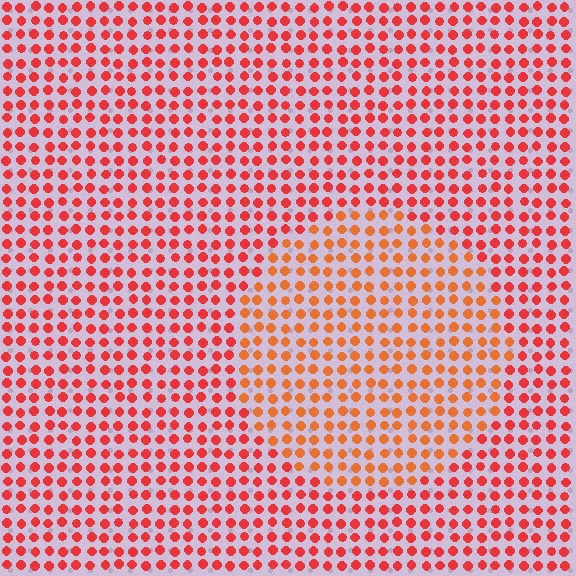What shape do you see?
I see a circle.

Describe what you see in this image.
The image is filled with small red elements in a uniform arrangement. A circle-shaped region is visible where the elements are tinted to a slightly different hue, forming a subtle color boundary.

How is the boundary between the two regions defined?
The boundary is defined purely by a slight shift in hue (about 24 degrees). Spacing, size, and orientation are identical on both sides.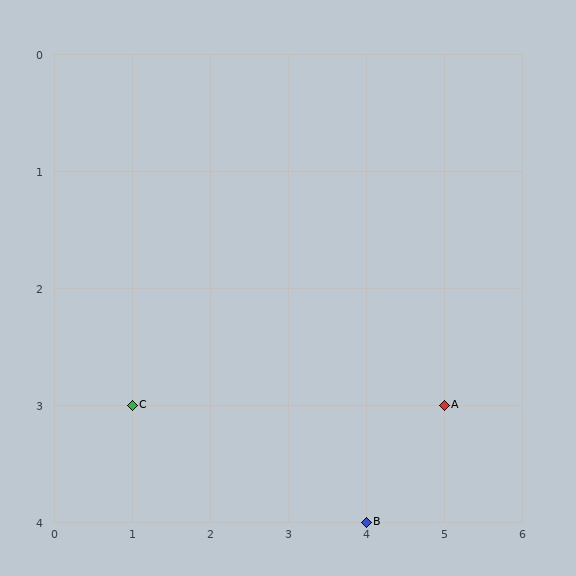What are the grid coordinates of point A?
Point A is at grid coordinates (5, 3).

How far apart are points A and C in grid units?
Points A and C are 4 columns apart.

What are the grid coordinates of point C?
Point C is at grid coordinates (1, 3).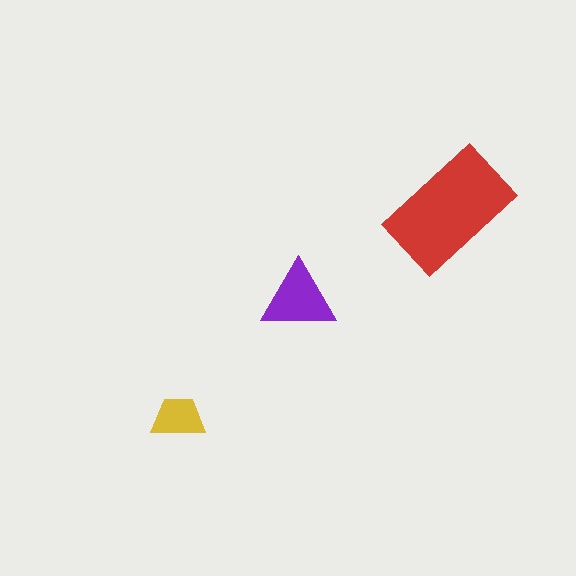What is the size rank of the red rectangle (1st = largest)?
1st.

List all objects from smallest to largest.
The yellow trapezoid, the purple triangle, the red rectangle.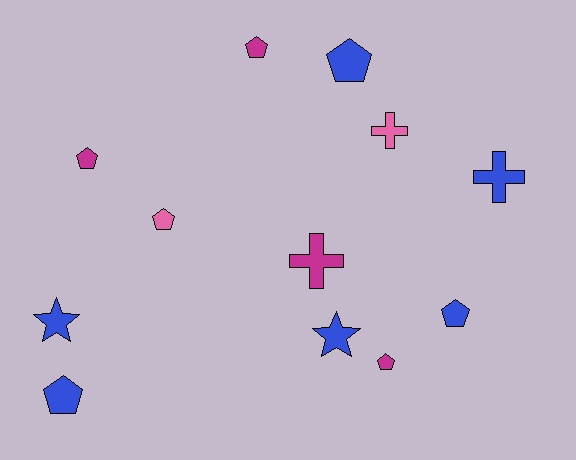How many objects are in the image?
There are 12 objects.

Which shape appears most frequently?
Pentagon, with 7 objects.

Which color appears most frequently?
Blue, with 6 objects.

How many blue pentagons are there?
There are 3 blue pentagons.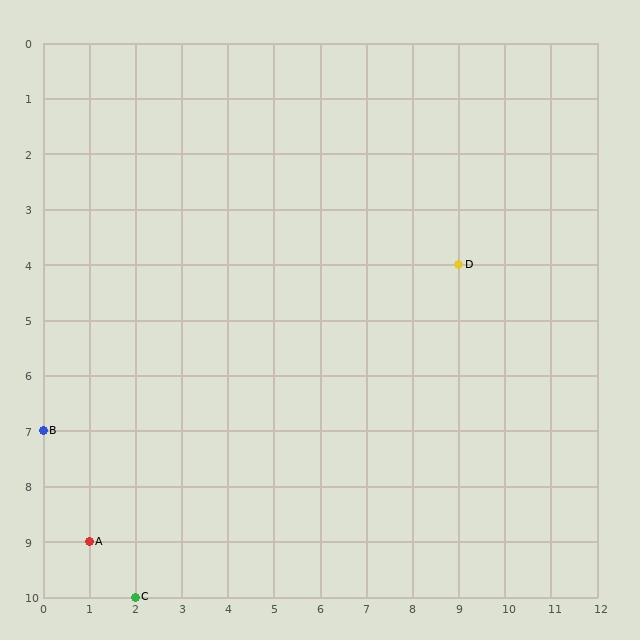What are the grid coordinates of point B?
Point B is at grid coordinates (0, 7).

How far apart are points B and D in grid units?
Points B and D are 9 columns and 3 rows apart (about 9.5 grid units diagonally).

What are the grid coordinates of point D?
Point D is at grid coordinates (9, 4).